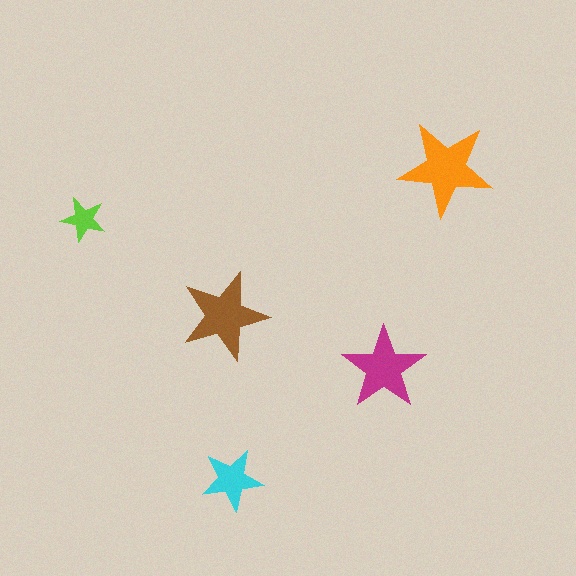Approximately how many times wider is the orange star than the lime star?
About 2 times wider.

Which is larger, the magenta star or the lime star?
The magenta one.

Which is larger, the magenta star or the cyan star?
The magenta one.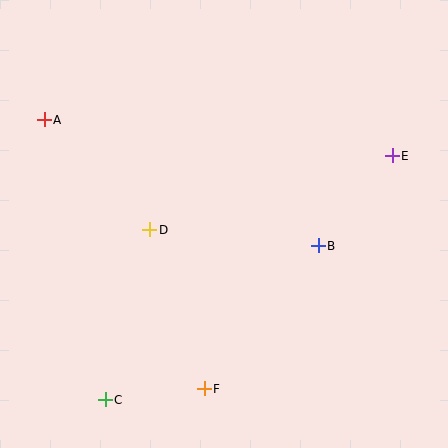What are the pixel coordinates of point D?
Point D is at (150, 230).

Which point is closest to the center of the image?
Point D at (150, 230) is closest to the center.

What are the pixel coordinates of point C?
Point C is at (105, 400).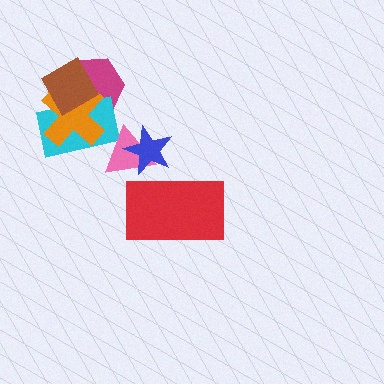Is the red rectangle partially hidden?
Yes, it is partially covered by another shape.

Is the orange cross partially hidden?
Yes, it is partially covered by another shape.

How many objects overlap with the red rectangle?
1 object overlaps with the red rectangle.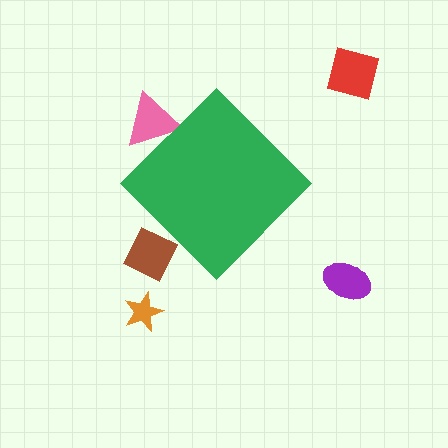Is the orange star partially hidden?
No, the orange star is fully visible.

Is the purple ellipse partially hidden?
No, the purple ellipse is fully visible.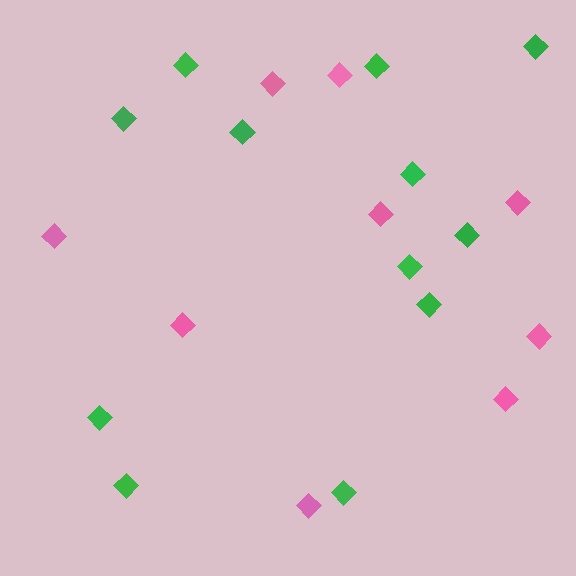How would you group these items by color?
There are 2 groups: one group of pink diamonds (9) and one group of green diamonds (12).